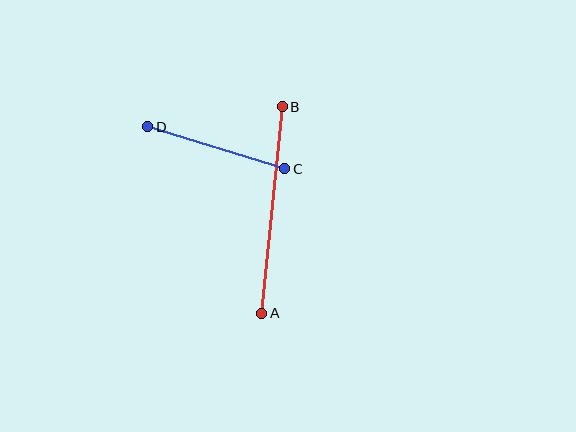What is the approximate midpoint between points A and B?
The midpoint is at approximately (272, 210) pixels.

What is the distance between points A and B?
The distance is approximately 207 pixels.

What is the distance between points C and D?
The distance is approximately 143 pixels.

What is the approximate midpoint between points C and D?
The midpoint is at approximately (216, 148) pixels.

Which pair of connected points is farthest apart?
Points A and B are farthest apart.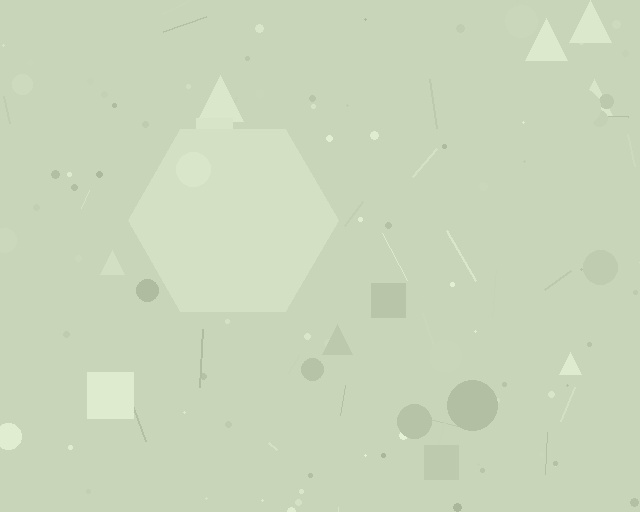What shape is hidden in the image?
A hexagon is hidden in the image.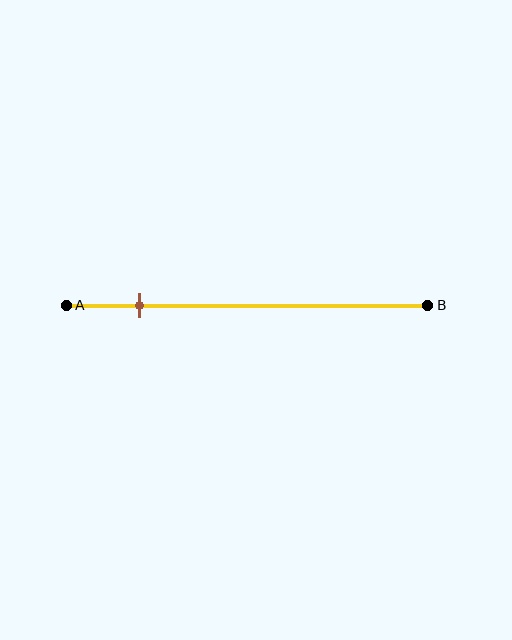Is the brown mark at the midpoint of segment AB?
No, the mark is at about 20% from A, not at the 50% midpoint.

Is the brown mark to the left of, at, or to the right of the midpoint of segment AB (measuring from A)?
The brown mark is to the left of the midpoint of segment AB.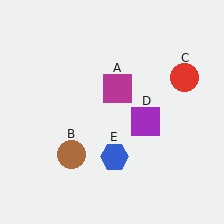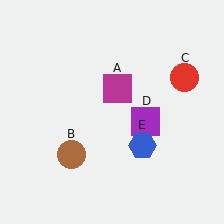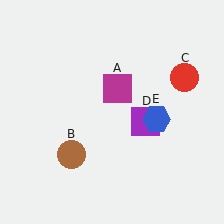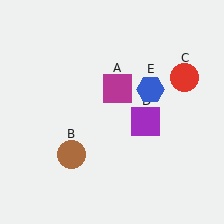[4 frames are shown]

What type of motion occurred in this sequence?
The blue hexagon (object E) rotated counterclockwise around the center of the scene.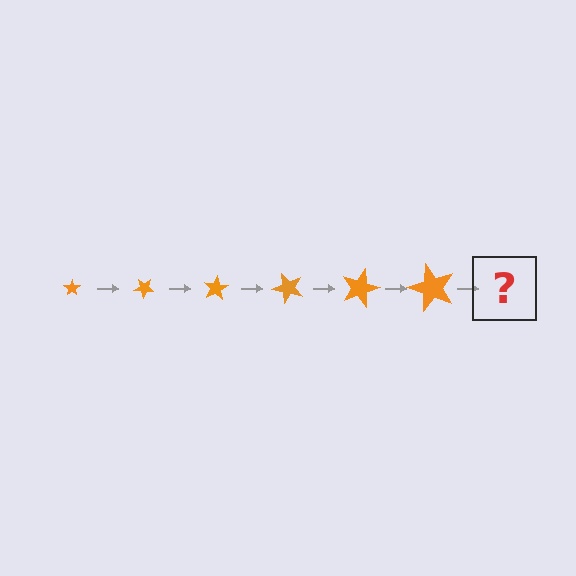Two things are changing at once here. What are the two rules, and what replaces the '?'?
The two rules are that the star grows larger each step and it rotates 40 degrees each step. The '?' should be a star, larger than the previous one and rotated 240 degrees from the start.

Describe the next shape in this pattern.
It should be a star, larger than the previous one and rotated 240 degrees from the start.